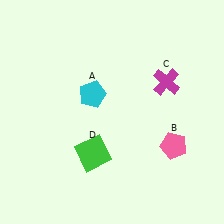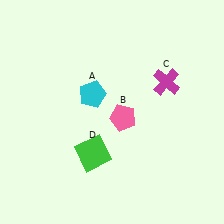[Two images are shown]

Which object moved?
The pink pentagon (B) moved left.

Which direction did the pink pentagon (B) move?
The pink pentagon (B) moved left.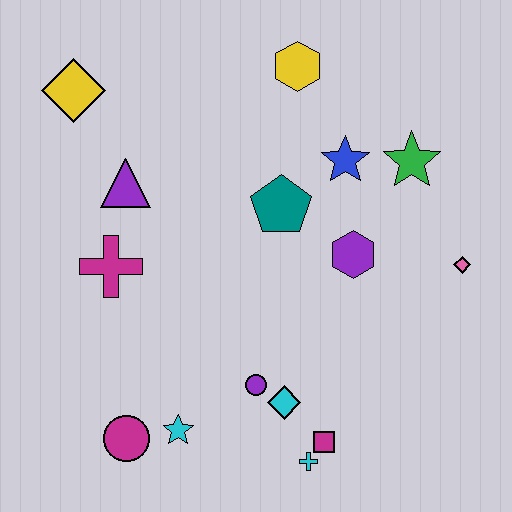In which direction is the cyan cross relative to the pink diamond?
The cyan cross is below the pink diamond.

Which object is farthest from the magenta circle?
The yellow hexagon is farthest from the magenta circle.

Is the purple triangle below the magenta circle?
No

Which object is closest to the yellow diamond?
The purple triangle is closest to the yellow diamond.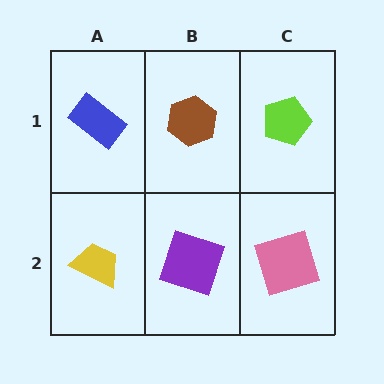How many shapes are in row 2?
3 shapes.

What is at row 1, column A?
A blue rectangle.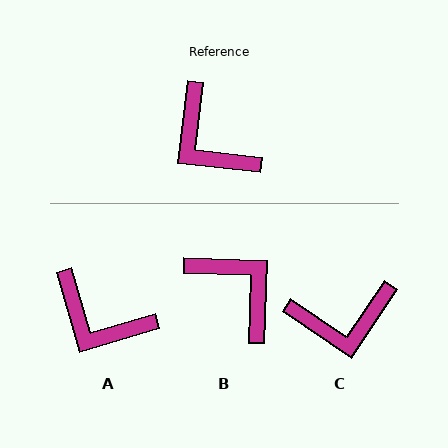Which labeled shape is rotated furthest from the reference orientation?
B, about 176 degrees away.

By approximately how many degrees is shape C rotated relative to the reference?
Approximately 62 degrees counter-clockwise.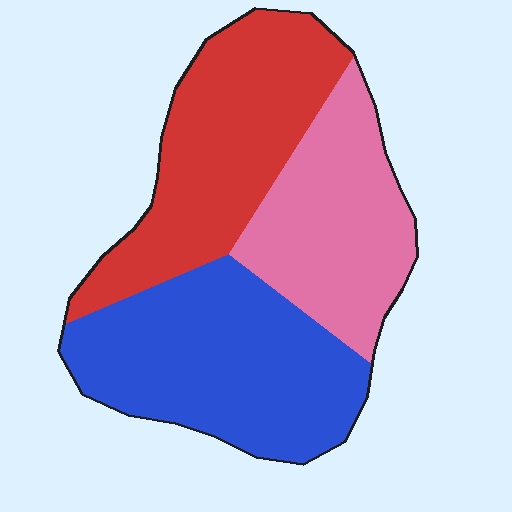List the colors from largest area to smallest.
From largest to smallest: blue, red, pink.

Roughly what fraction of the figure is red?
Red takes up between a quarter and a half of the figure.